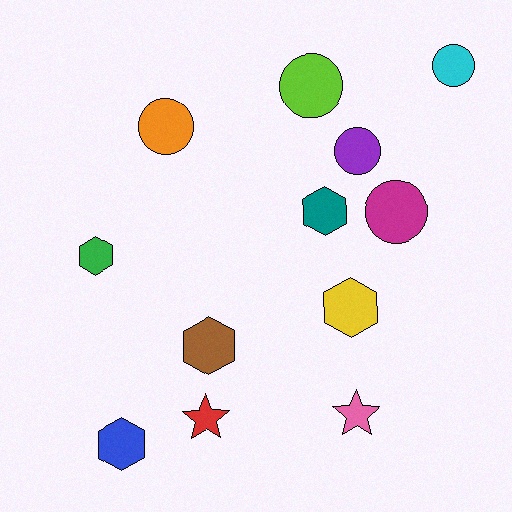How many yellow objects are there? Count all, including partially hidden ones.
There is 1 yellow object.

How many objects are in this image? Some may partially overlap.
There are 12 objects.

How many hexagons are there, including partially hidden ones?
There are 5 hexagons.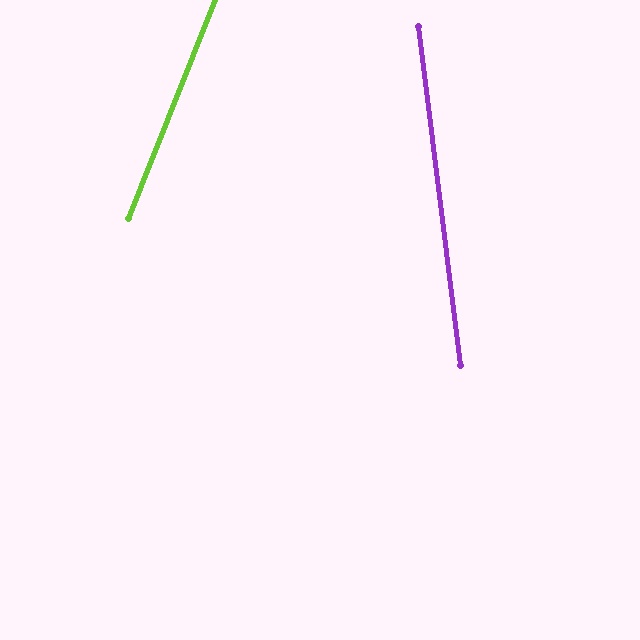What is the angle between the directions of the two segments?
Approximately 29 degrees.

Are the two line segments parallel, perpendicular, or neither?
Neither parallel nor perpendicular — they differ by about 29°.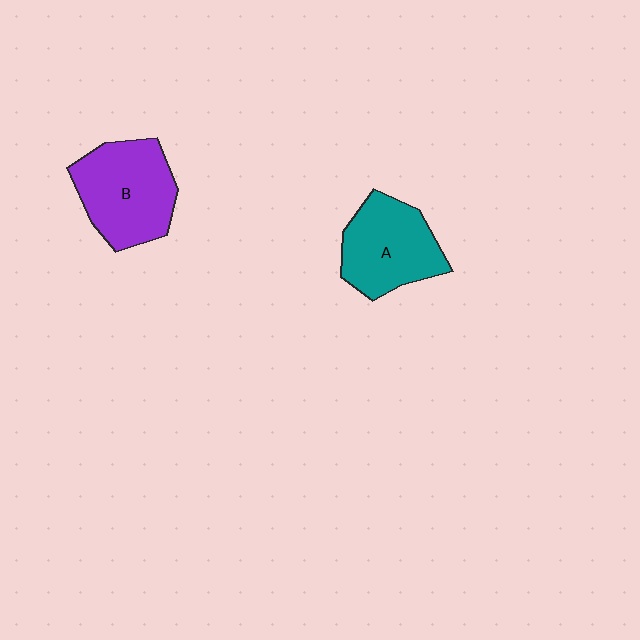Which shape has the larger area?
Shape B (purple).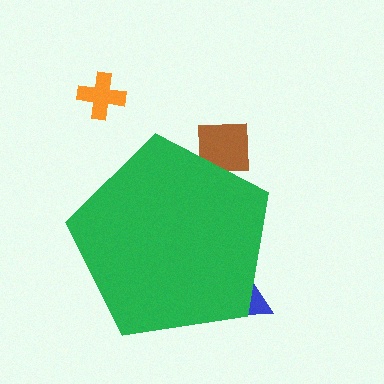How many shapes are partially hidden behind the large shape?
2 shapes are partially hidden.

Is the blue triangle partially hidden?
Yes, the blue triangle is partially hidden behind the green pentagon.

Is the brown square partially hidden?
Yes, the brown square is partially hidden behind the green pentagon.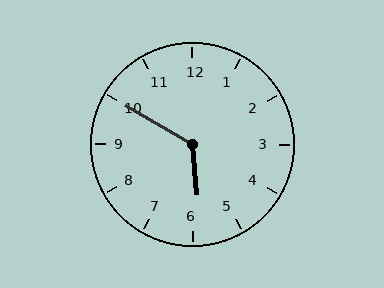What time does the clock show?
5:50.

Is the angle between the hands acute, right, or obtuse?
It is obtuse.